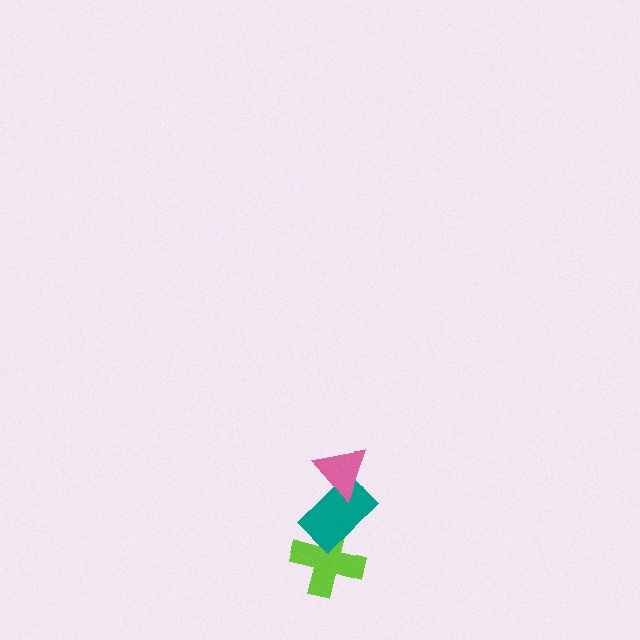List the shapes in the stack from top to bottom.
From top to bottom: the pink triangle, the teal rectangle, the lime cross.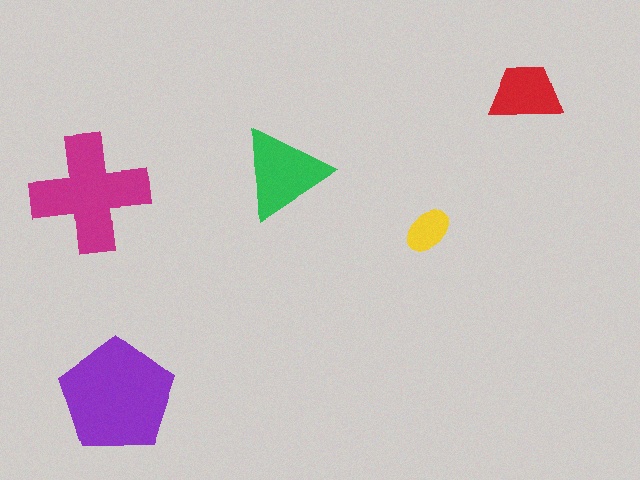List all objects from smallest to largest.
The yellow ellipse, the red trapezoid, the green triangle, the magenta cross, the purple pentagon.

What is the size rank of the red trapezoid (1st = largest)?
4th.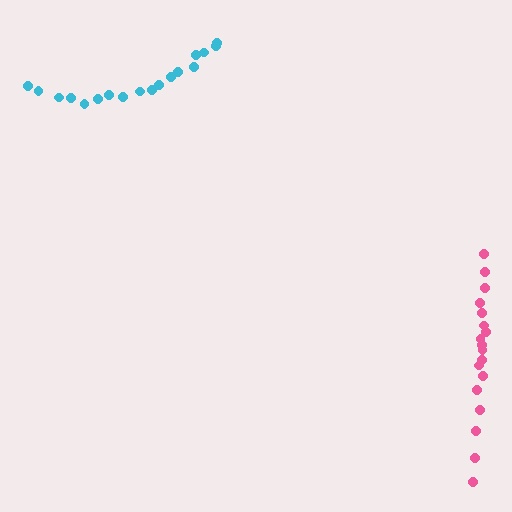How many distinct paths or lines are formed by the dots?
There are 2 distinct paths.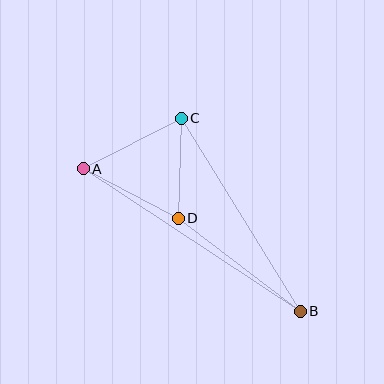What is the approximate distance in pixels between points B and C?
The distance between B and C is approximately 227 pixels.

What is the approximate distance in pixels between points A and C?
The distance between A and C is approximately 110 pixels.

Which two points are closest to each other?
Points C and D are closest to each other.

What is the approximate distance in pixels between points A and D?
The distance between A and D is approximately 107 pixels.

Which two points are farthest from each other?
Points A and B are farthest from each other.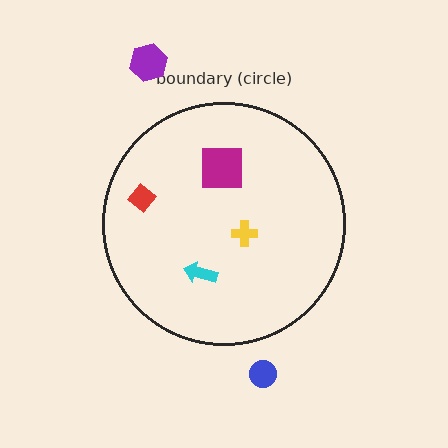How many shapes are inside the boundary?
4 inside, 2 outside.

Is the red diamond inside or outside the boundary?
Inside.